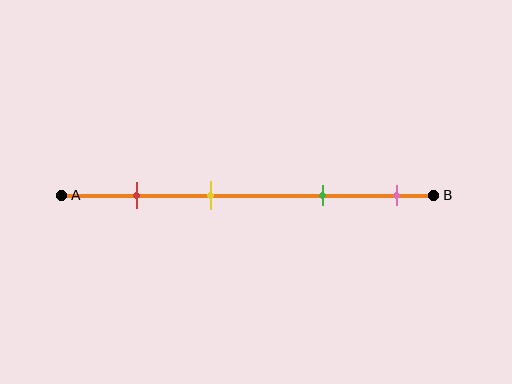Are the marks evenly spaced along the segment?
No, the marks are not evenly spaced.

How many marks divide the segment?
There are 4 marks dividing the segment.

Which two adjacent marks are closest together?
The red and yellow marks are the closest adjacent pair.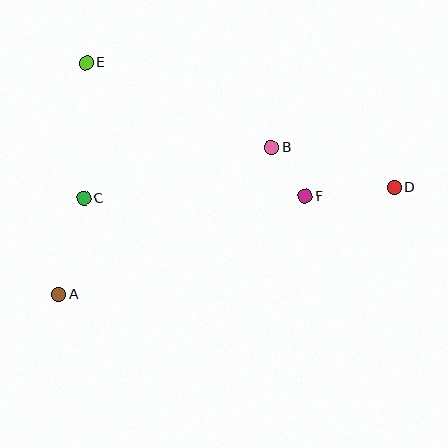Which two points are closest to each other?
Points B and F are closest to each other.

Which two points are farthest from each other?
Points A and D are farthest from each other.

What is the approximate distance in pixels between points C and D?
The distance between C and D is approximately 311 pixels.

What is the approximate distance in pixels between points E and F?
The distance between E and F is approximately 256 pixels.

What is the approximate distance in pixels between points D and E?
The distance between D and E is approximately 333 pixels.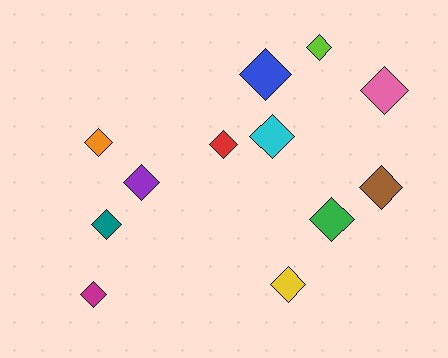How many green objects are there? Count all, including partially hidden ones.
There is 1 green object.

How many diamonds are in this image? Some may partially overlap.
There are 12 diamonds.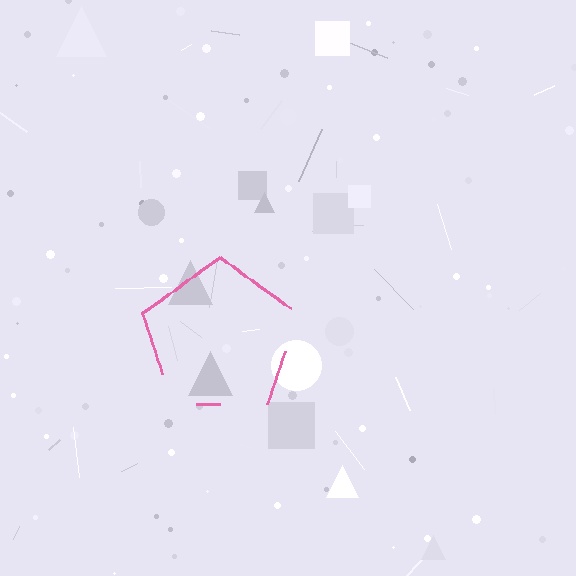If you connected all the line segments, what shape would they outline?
They would outline a pentagon.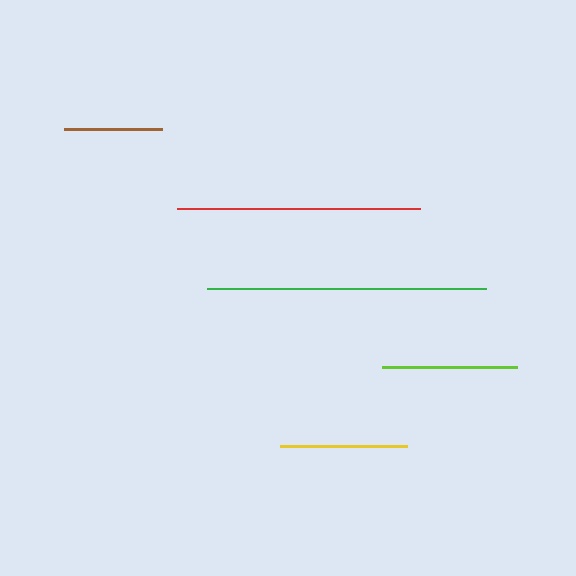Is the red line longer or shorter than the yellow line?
The red line is longer than the yellow line.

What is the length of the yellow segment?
The yellow segment is approximately 127 pixels long.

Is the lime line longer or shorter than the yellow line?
The lime line is longer than the yellow line.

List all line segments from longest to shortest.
From longest to shortest: green, red, lime, yellow, brown.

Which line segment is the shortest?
The brown line is the shortest at approximately 98 pixels.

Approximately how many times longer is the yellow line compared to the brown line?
The yellow line is approximately 1.3 times the length of the brown line.